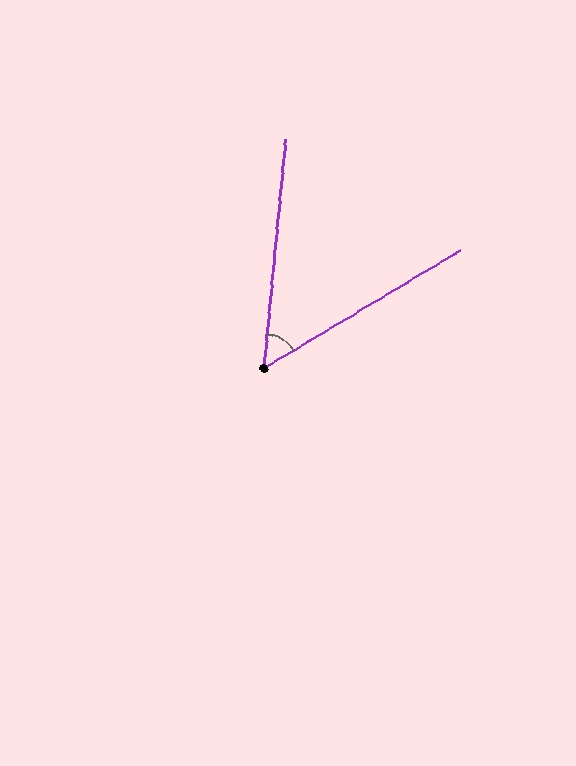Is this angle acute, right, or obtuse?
It is acute.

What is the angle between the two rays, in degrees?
Approximately 54 degrees.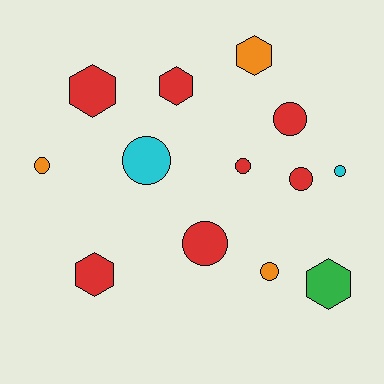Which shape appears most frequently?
Circle, with 8 objects.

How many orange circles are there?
There are 2 orange circles.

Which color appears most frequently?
Red, with 7 objects.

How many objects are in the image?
There are 13 objects.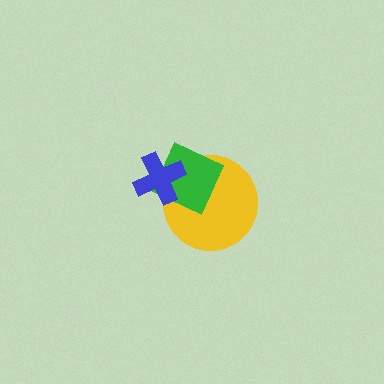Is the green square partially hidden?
Yes, it is partially covered by another shape.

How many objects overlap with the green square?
2 objects overlap with the green square.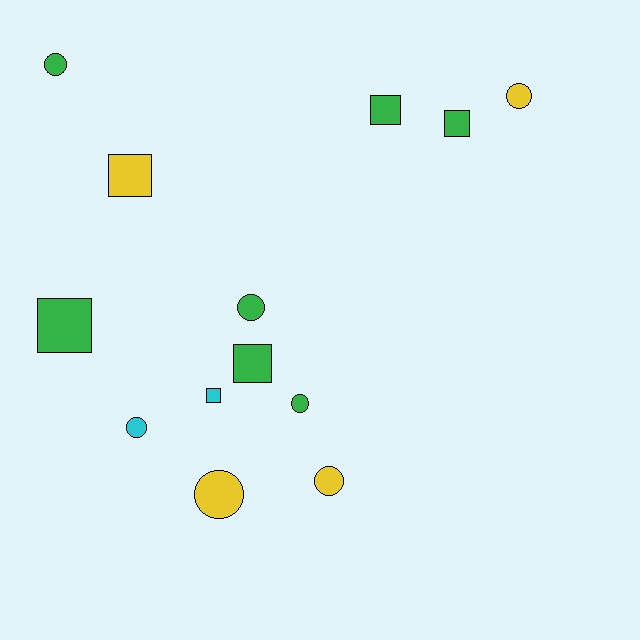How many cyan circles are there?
There is 1 cyan circle.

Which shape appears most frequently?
Circle, with 7 objects.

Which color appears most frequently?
Green, with 7 objects.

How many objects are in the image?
There are 13 objects.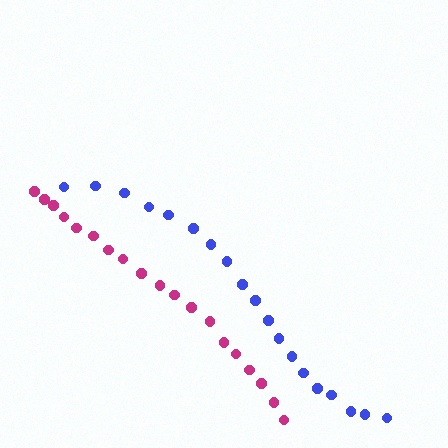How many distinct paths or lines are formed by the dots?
There are 2 distinct paths.